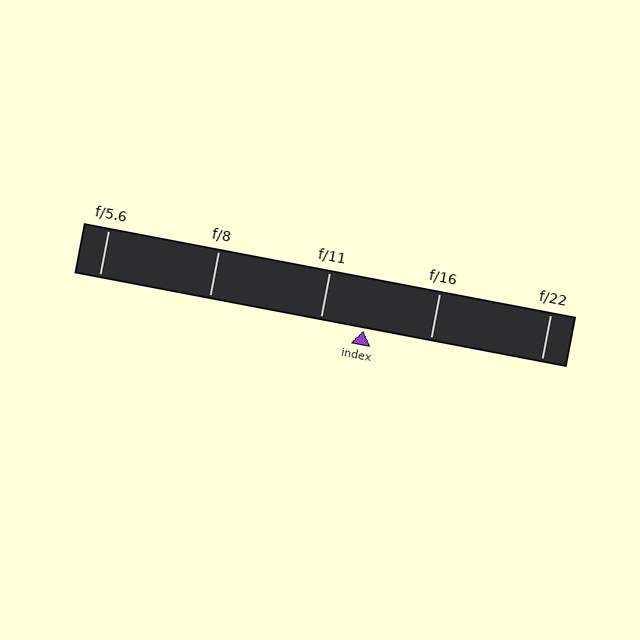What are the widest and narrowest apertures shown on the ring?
The widest aperture shown is f/5.6 and the narrowest is f/22.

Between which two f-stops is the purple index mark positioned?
The index mark is between f/11 and f/16.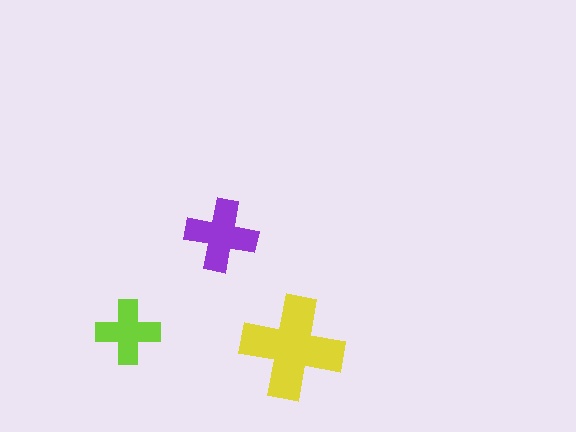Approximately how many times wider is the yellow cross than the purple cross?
About 1.5 times wider.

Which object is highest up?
The purple cross is topmost.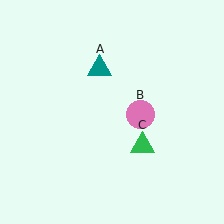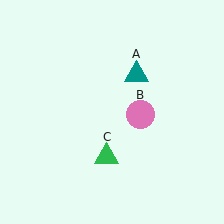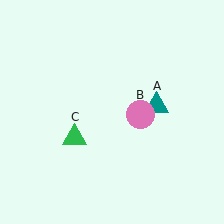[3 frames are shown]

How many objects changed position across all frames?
2 objects changed position: teal triangle (object A), green triangle (object C).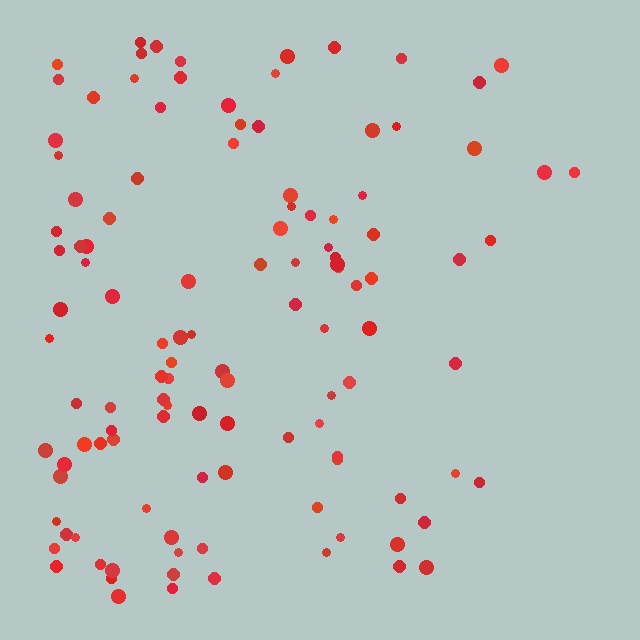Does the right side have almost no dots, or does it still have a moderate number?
Still a moderate number, just noticeably fewer than the left.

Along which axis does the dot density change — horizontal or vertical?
Horizontal.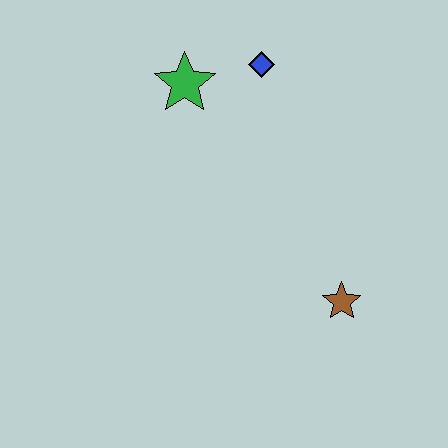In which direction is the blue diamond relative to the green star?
The blue diamond is to the right of the green star.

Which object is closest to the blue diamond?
The green star is closest to the blue diamond.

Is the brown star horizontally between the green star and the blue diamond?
No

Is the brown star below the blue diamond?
Yes